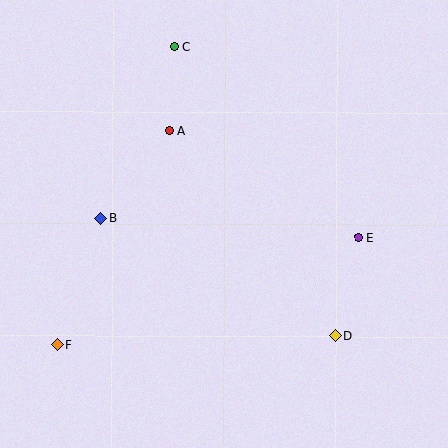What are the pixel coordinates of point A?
Point A is at (170, 131).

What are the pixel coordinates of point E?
Point E is at (358, 237).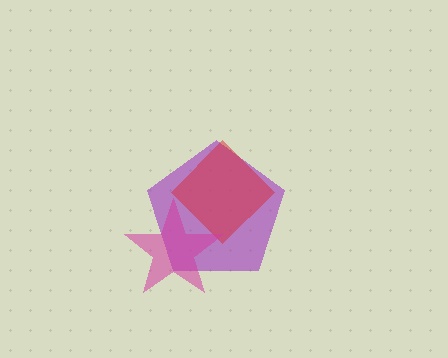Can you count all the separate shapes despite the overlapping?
Yes, there are 3 separate shapes.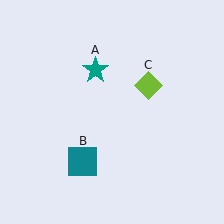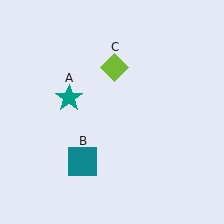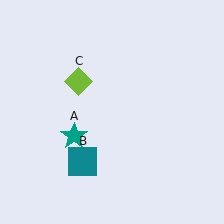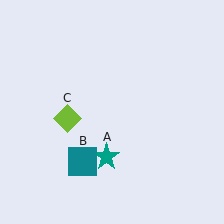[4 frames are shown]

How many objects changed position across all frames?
2 objects changed position: teal star (object A), lime diamond (object C).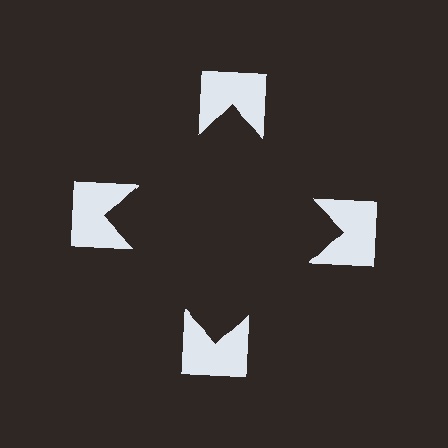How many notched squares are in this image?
There are 4 — one at each vertex of the illusory square.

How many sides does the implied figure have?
4 sides.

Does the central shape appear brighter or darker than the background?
It typically appears slightly darker than the background, even though no actual brightness change is drawn.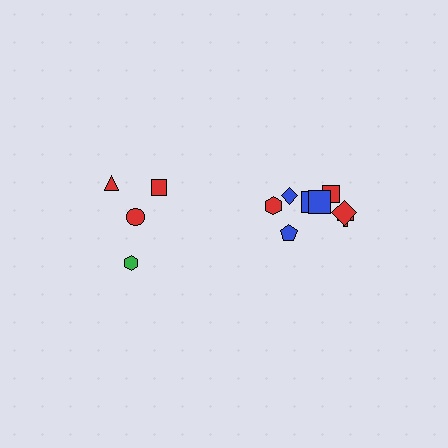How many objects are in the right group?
There are 8 objects.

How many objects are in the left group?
There are 4 objects.